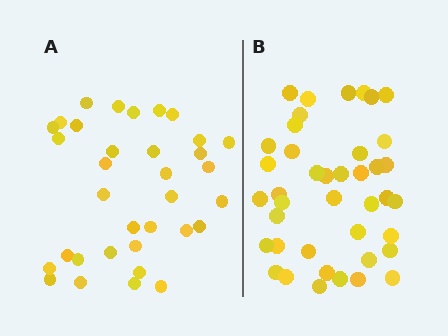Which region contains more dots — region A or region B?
Region B (the right region) has more dots.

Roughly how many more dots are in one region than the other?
Region B has roughly 8 or so more dots than region A.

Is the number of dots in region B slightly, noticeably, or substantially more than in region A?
Region B has only slightly more — the two regions are fairly close. The ratio is roughly 1.2 to 1.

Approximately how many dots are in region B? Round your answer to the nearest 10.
About 40 dots. (The exact count is 41, which rounds to 40.)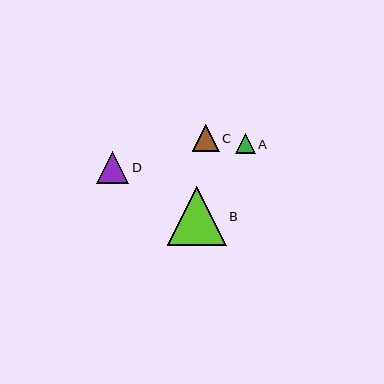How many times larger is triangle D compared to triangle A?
Triangle D is approximately 1.6 times the size of triangle A.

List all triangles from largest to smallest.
From largest to smallest: B, D, C, A.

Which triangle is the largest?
Triangle B is the largest with a size of approximately 59 pixels.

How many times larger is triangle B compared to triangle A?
Triangle B is approximately 3.0 times the size of triangle A.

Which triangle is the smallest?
Triangle A is the smallest with a size of approximately 20 pixels.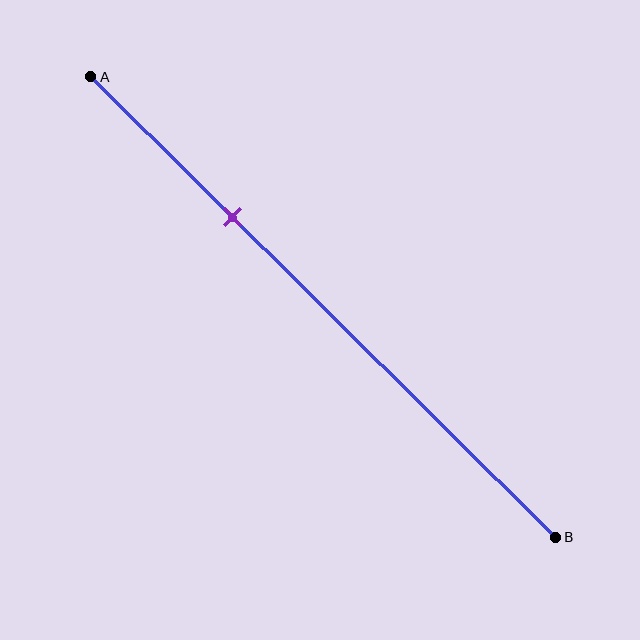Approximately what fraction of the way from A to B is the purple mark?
The purple mark is approximately 30% of the way from A to B.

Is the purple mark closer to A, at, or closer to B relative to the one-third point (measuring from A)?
The purple mark is approximately at the one-third point of segment AB.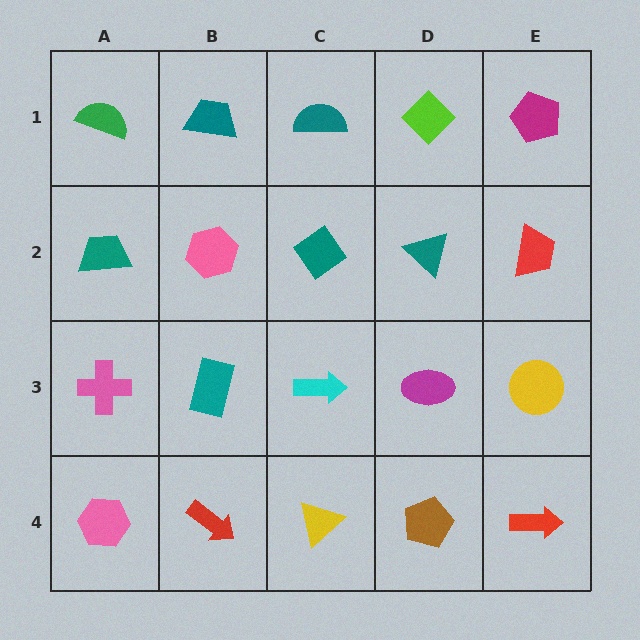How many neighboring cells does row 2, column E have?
3.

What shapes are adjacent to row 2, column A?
A green semicircle (row 1, column A), a pink cross (row 3, column A), a pink hexagon (row 2, column B).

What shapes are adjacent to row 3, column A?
A teal trapezoid (row 2, column A), a pink hexagon (row 4, column A), a teal rectangle (row 3, column B).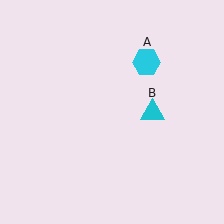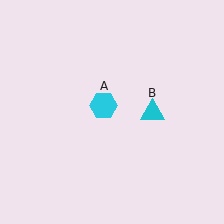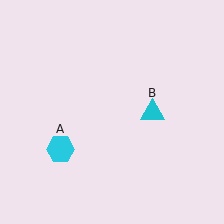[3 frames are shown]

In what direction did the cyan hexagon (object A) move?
The cyan hexagon (object A) moved down and to the left.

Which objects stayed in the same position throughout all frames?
Cyan triangle (object B) remained stationary.